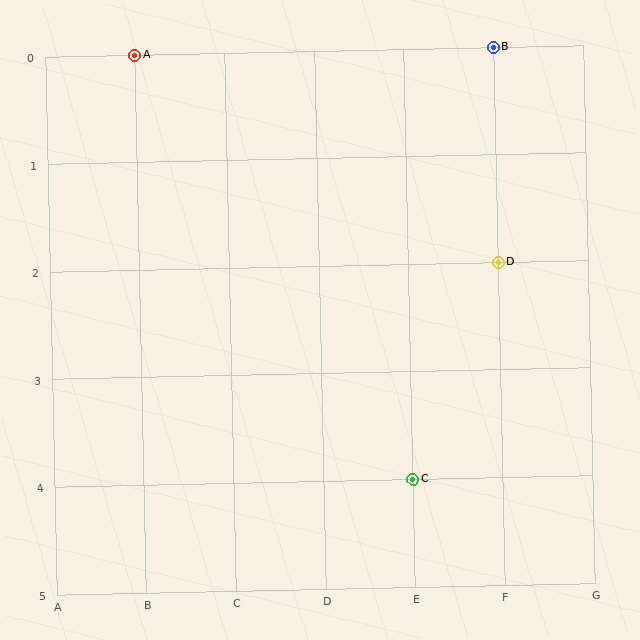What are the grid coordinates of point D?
Point D is at grid coordinates (F, 2).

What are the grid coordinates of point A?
Point A is at grid coordinates (B, 0).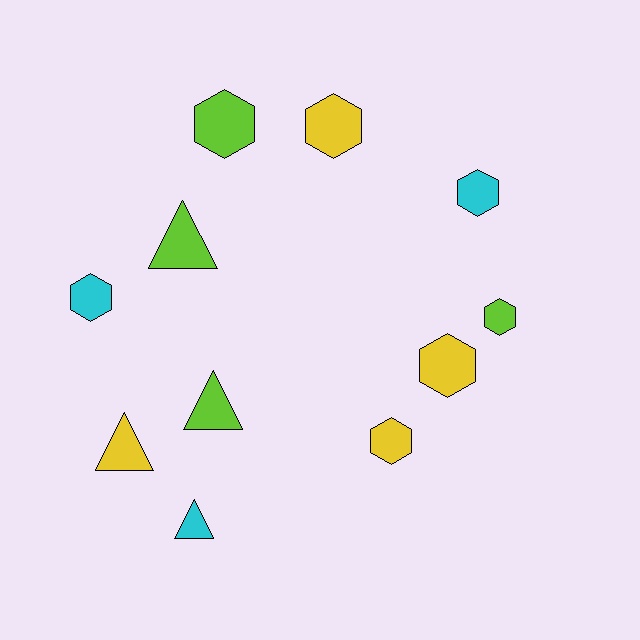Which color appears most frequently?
Yellow, with 4 objects.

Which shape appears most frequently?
Hexagon, with 7 objects.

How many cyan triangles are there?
There is 1 cyan triangle.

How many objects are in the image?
There are 11 objects.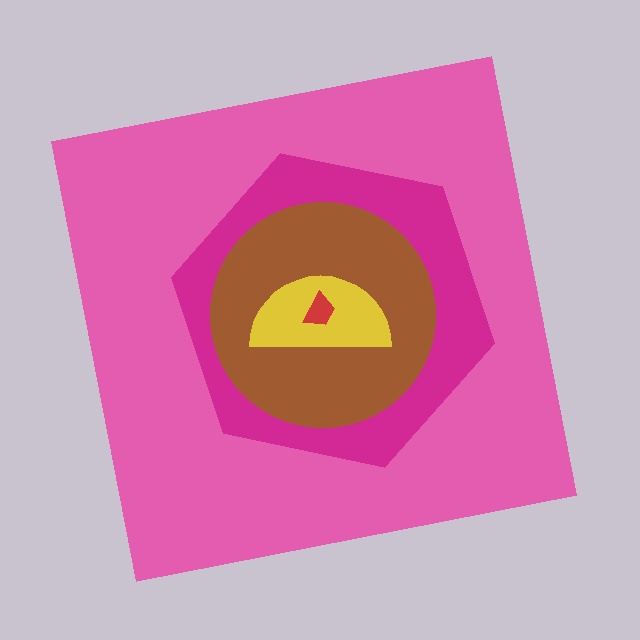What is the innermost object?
The red trapezoid.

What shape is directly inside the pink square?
The magenta hexagon.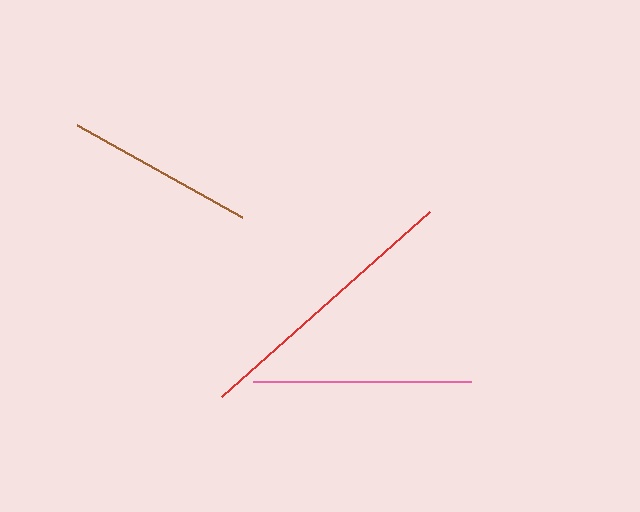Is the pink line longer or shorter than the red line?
The red line is longer than the pink line.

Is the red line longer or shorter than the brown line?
The red line is longer than the brown line.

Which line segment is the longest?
The red line is the longest at approximately 279 pixels.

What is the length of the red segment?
The red segment is approximately 279 pixels long.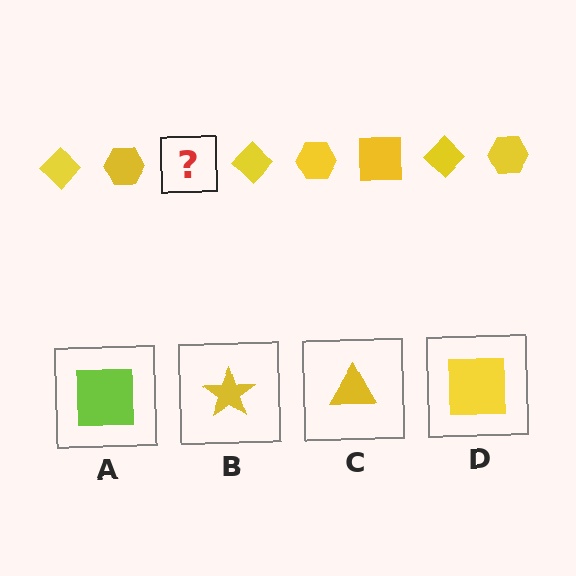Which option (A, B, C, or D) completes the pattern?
D.